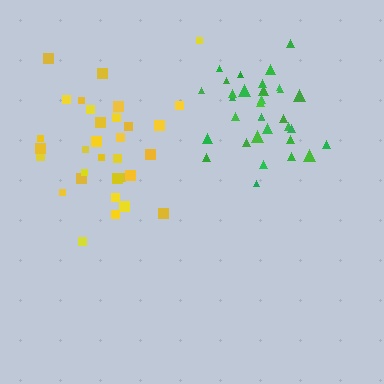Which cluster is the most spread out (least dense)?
Yellow.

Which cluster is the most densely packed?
Green.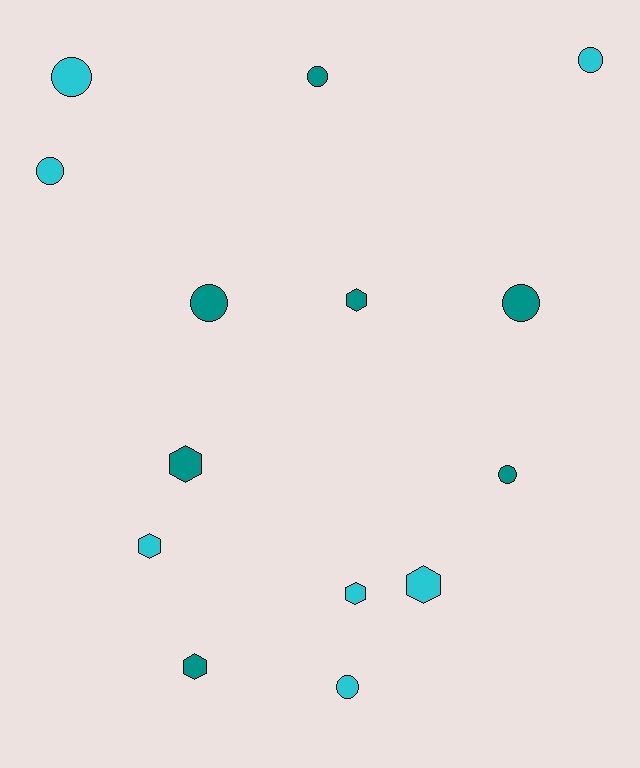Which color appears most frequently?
Teal, with 7 objects.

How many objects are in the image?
There are 14 objects.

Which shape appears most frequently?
Circle, with 8 objects.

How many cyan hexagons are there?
There are 3 cyan hexagons.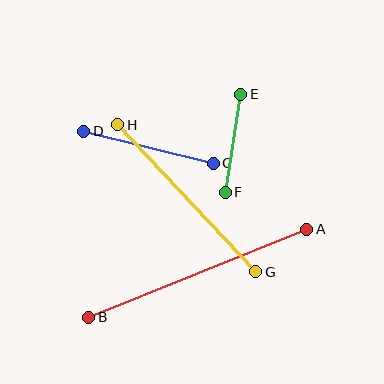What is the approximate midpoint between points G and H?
The midpoint is at approximately (187, 198) pixels.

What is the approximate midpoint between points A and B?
The midpoint is at approximately (198, 273) pixels.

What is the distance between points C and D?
The distance is approximately 133 pixels.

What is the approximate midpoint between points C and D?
The midpoint is at approximately (149, 147) pixels.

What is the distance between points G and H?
The distance is approximately 202 pixels.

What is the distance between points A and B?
The distance is approximately 235 pixels.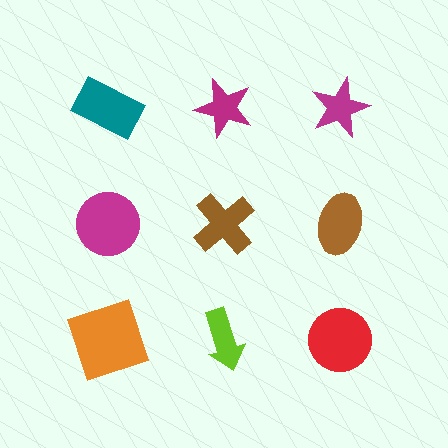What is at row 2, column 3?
A brown ellipse.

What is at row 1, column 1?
A teal rectangle.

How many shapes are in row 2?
3 shapes.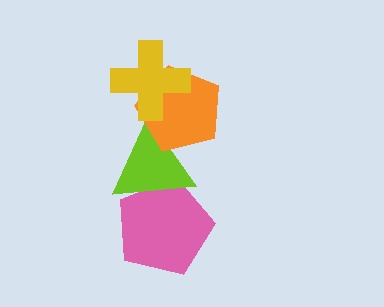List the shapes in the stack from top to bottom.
From top to bottom: the yellow cross, the orange pentagon, the lime triangle, the pink pentagon.